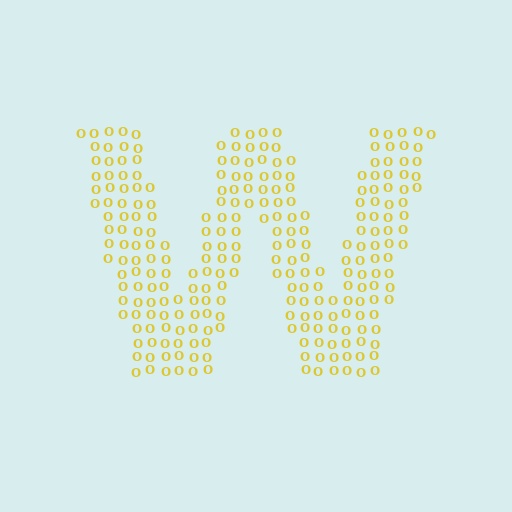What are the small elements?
The small elements are letter O's.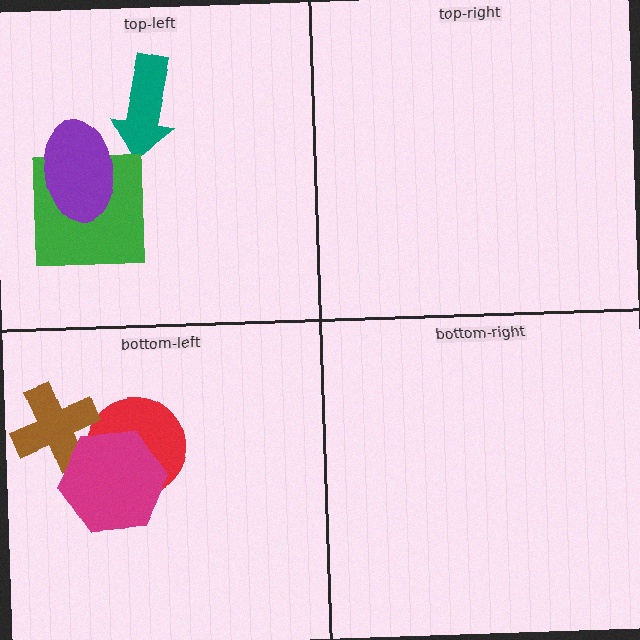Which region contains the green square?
The top-left region.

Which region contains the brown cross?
The bottom-left region.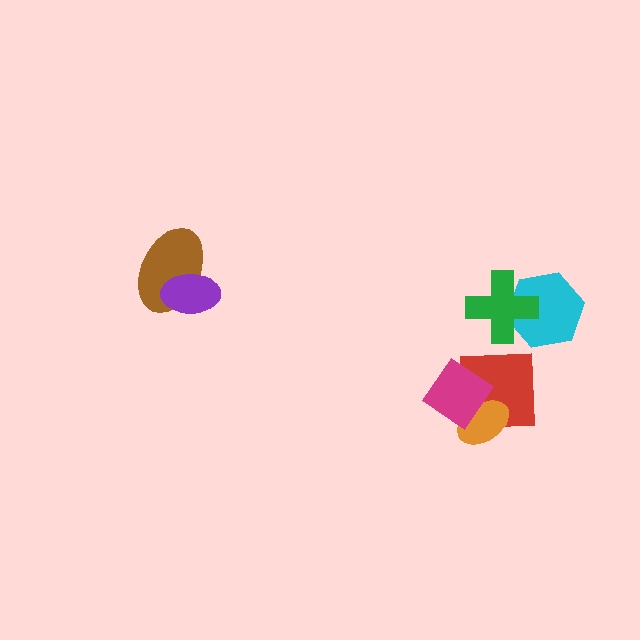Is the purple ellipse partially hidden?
No, no other shape covers it.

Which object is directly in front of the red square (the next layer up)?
The orange ellipse is directly in front of the red square.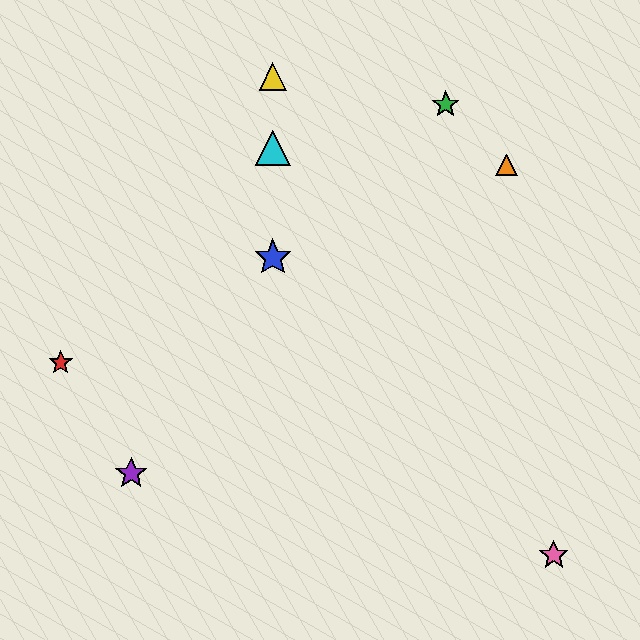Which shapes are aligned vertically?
The blue star, the yellow triangle, the cyan triangle are aligned vertically.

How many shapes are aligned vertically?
3 shapes (the blue star, the yellow triangle, the cyan triangle) are aligned vertically.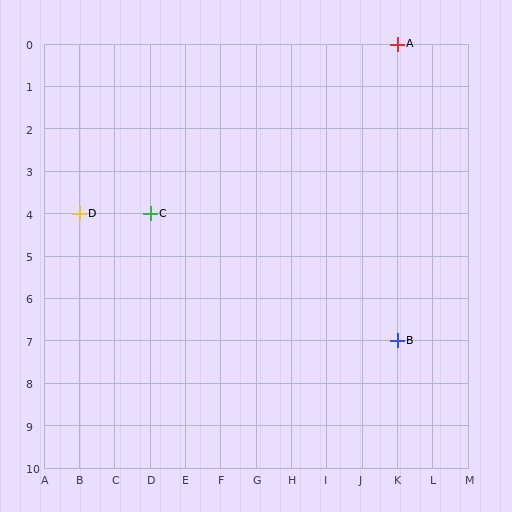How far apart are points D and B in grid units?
Points D and B are 9 columns and 3 rows apart (about 9.5 grid units diagonally).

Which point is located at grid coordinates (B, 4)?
Point D is at (B, 4).